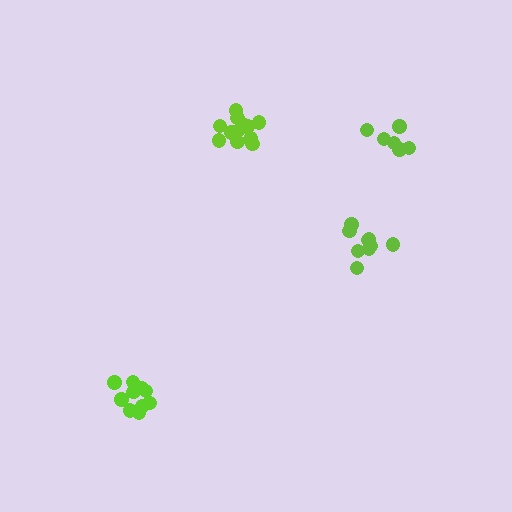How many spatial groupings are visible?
There are 4 spatial groupings.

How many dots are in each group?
Group 1: 13 dots, Group 2: 10 dots, Group 3: 9 dots, Group 4: 7 dots (39 total).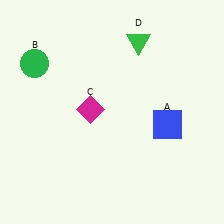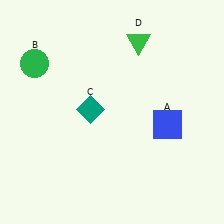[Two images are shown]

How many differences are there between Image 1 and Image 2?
There is 1 difference between the two images.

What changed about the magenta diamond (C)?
In Image 1, C is magenta. In Image 2, it changed to teal.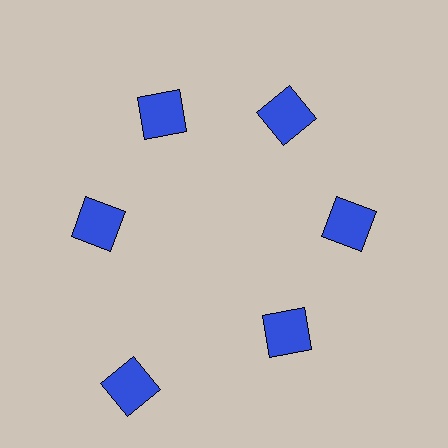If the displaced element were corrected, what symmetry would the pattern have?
It would have 6-fold rotational symmetry — the pattern would map onto itself every 60 degrees.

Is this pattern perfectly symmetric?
No. The 6 blue squares are arranged in a ring, but one element near the 7 o'clock position is pushed outward from the center, breaking the 6-fold rotational symmetry.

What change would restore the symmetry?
The symmetry would be restored by moving it inward, back onto the ring so that all 6 squares sit at equal angles and equal distance from the center.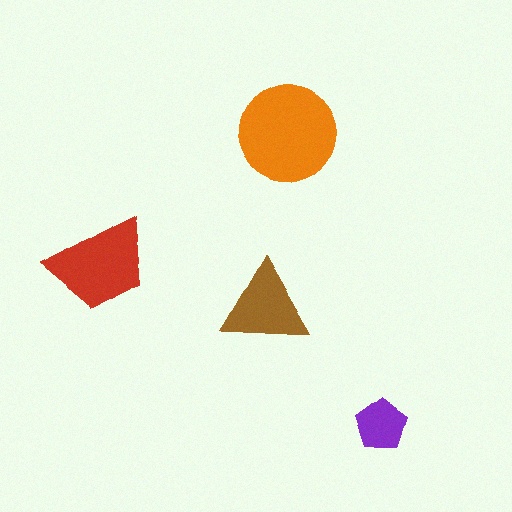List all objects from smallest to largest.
The purple pentagon, the brown triangle, the red trapezoid, the orange circle.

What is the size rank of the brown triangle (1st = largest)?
3rd.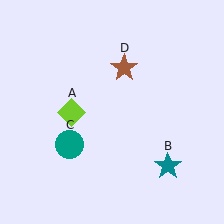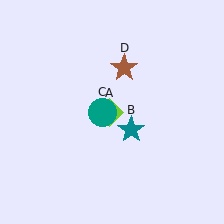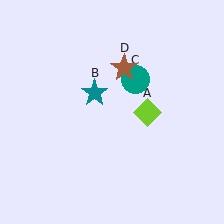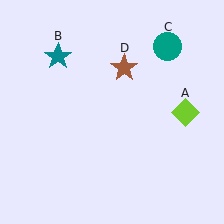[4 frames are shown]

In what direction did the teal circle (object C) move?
The teal circle (object C) moved up and to the right.